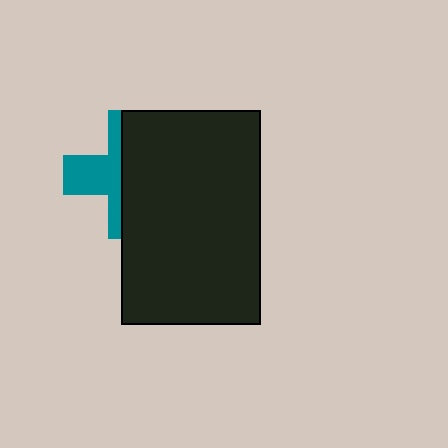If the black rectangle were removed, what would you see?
You would see the complete teal cross.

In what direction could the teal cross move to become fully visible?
The teal cross could move left. That would shift it out from behind the black rectangle entirely.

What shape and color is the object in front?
The object in front is a black rectangle.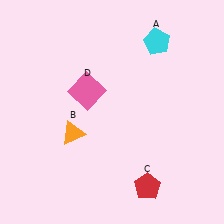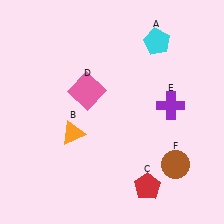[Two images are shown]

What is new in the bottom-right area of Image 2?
A brown circle (F) was added in the bottom-right area of Image 2.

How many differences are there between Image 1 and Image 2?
There are 2 differences between the two images.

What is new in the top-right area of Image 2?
A purple cross (E) was added in the top-right area of Image 2.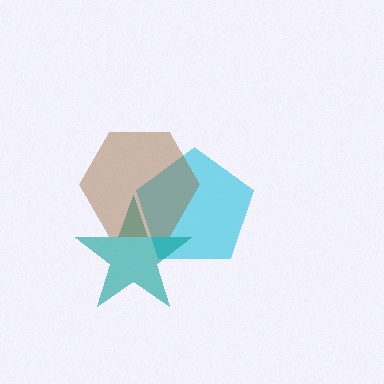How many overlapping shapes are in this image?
There are 3 overlapping shapes in the image.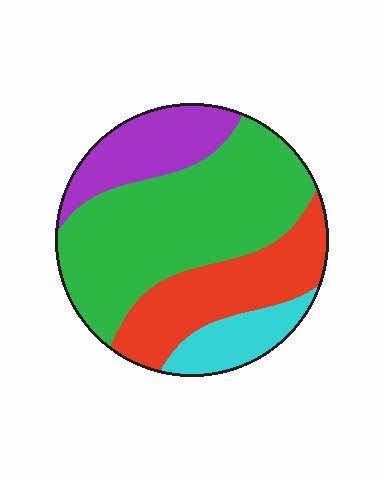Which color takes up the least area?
Cyan, at roughly 10%.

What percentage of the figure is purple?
Purple covers around 15% of the figure.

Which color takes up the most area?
Green, at roughly 50%.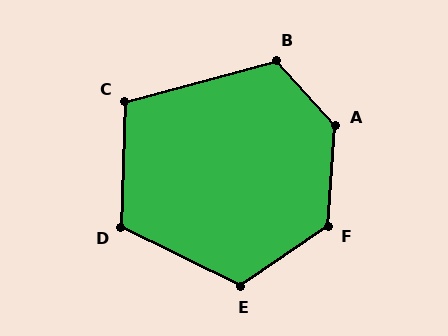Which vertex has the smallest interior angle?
C, at approximately 107 degrees.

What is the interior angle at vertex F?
Approximately 129 degrees (obtuse).